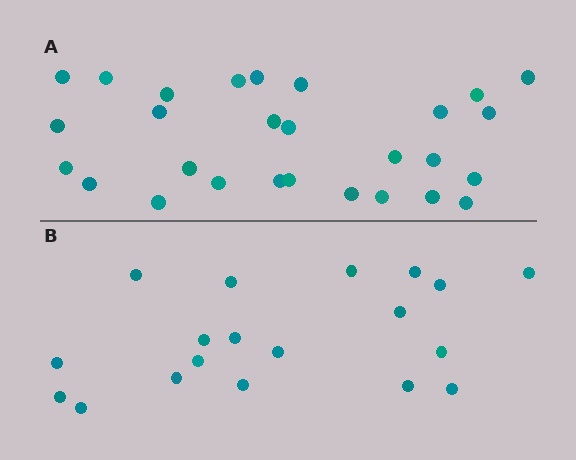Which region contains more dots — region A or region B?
Region A (the top region) has more dots.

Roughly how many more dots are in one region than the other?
Region A has roughly 8 or so more dots than region B.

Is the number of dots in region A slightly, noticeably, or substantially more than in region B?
Region A has substantially more. The ratio is roughly 1.5 to 1.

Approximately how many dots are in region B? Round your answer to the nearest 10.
About 20 dots. (The exact count is 19, which rounds to 20.)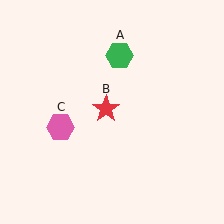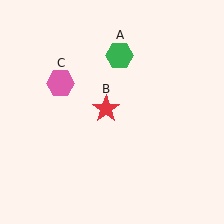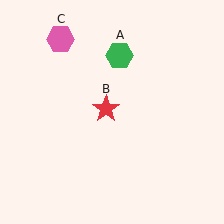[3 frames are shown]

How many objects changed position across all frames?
1 object changed position: pink hexagon (object C).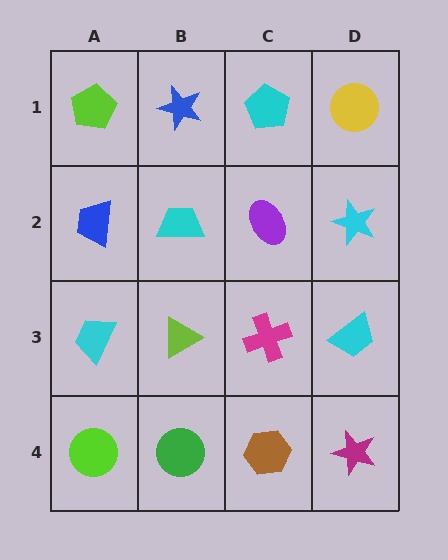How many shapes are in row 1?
4 shapes.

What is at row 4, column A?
A lime circle.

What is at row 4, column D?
A magenta star.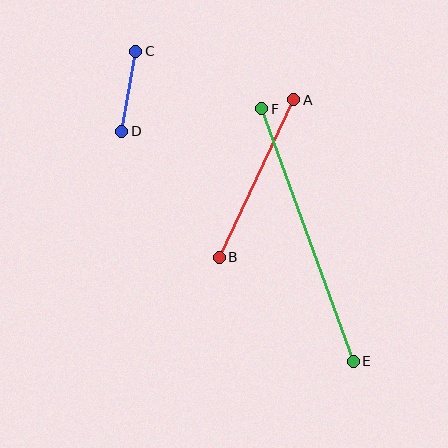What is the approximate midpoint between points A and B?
The midpoint is at approximately (256, 179) pixels.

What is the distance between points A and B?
The distance is approximately 174 pixels.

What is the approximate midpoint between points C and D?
The midpoint is at approximately (129, 91) pixels.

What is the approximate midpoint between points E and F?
The midpoint is at approximately (308, 235) pixels.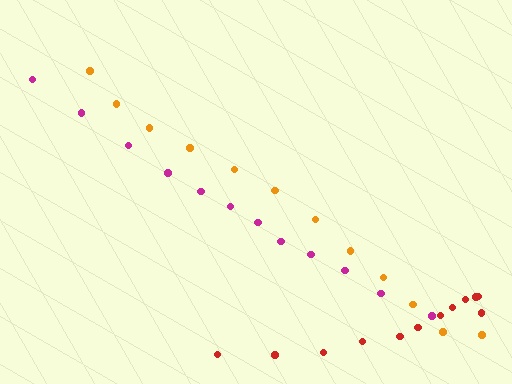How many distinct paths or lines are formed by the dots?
There are 3 distinct paths.